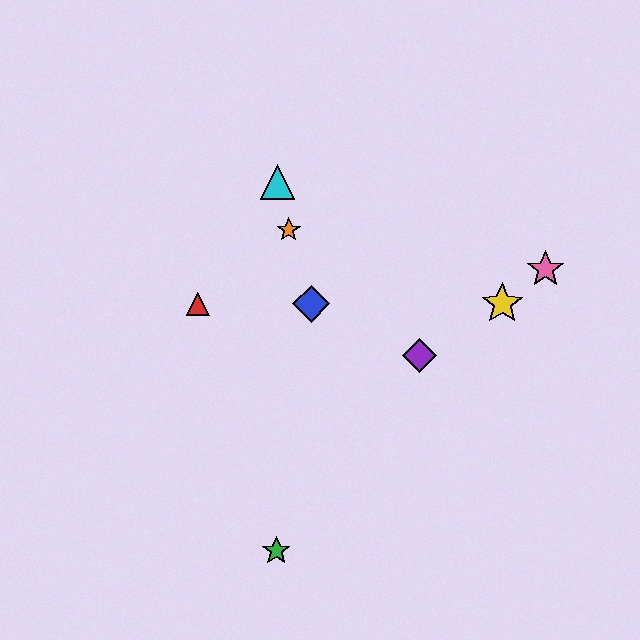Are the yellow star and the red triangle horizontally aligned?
Yes, both are at y≈304.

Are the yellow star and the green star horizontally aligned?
No, the yellow star is at y≈304 and the green star is at y≈551.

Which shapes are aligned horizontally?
The red triangle, the blue diamond, the yellow star are aligned horizontally.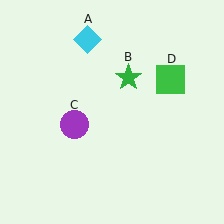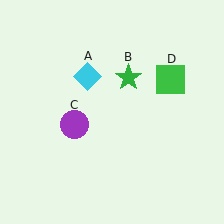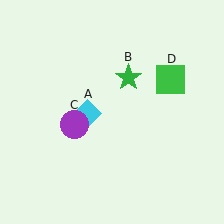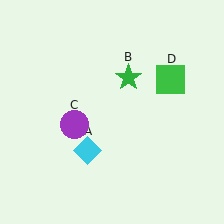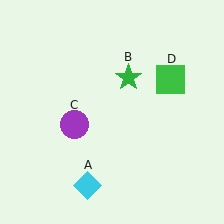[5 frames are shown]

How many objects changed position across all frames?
1 object changed position: cyan diamond (object A).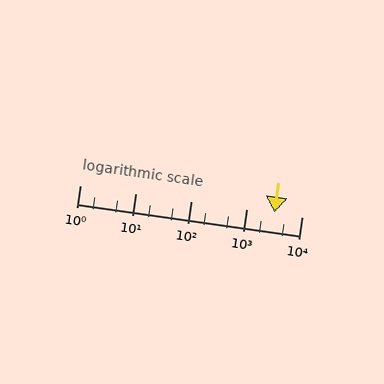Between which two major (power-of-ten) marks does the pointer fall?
The pointer is between 1000 and 10000.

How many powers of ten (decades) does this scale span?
The scale spans 4 decades, from 1 to 10000.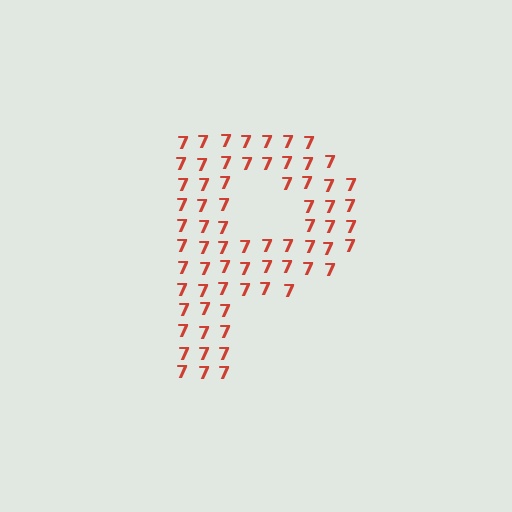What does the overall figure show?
The overall figure shows the letter P.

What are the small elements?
The small elements are digit 7's.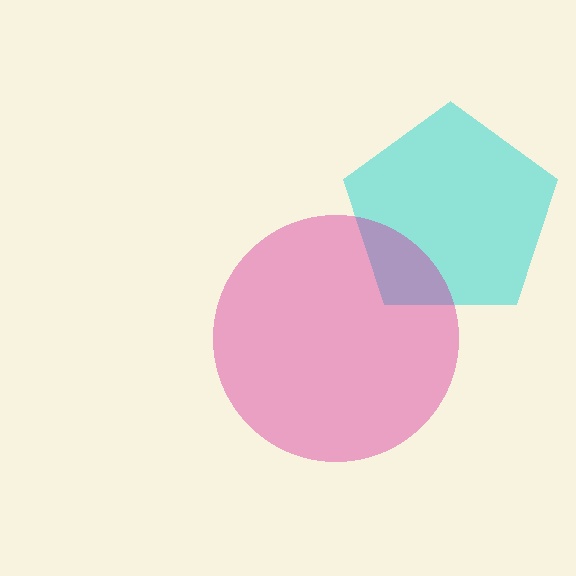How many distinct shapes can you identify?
There are 2 distinct shapes: a cyan pentagon, a magenta circle.